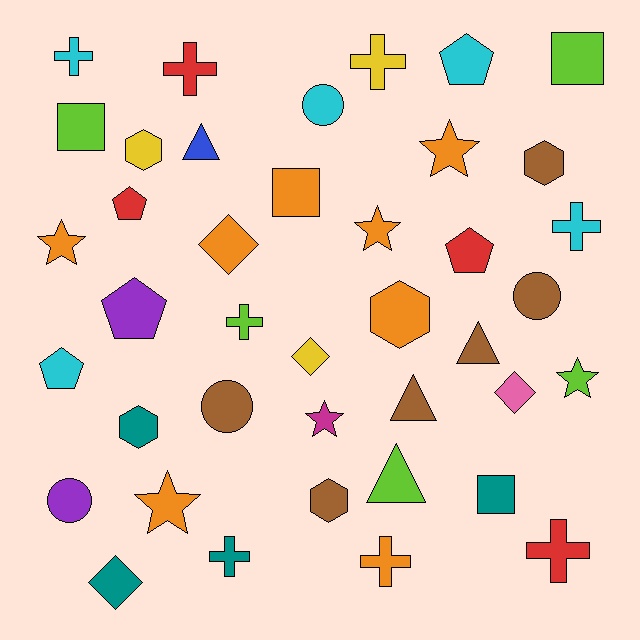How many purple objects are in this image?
There are 2 purple objects.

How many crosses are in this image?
There are 8 crosses.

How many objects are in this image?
There are 40 objects.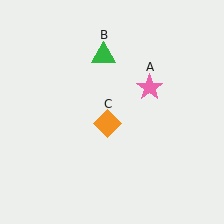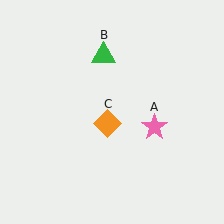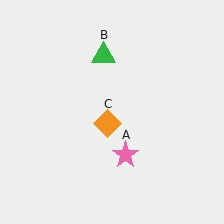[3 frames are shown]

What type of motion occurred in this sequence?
The pink star (object A) rotated clockwise around the center of the scene.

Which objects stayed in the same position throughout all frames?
Green triangle (object B) and orange diamond (object C) remained stationary.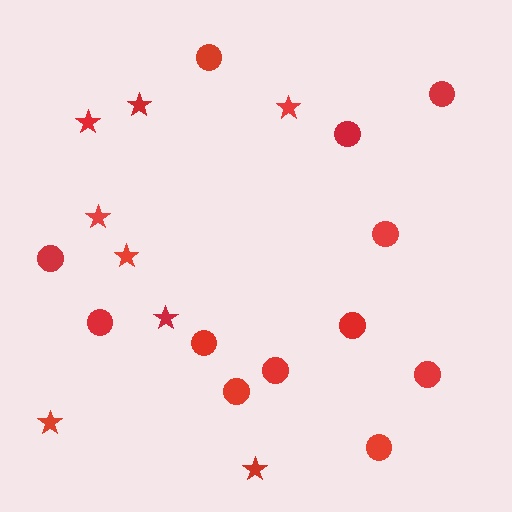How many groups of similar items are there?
There are 2 groups: one group of circles (12) and one group of stars (8).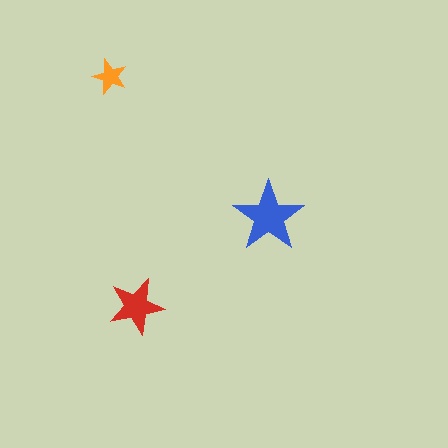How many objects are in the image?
There are 3 objects in the image.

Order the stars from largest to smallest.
the blue one, the red one, the orange one.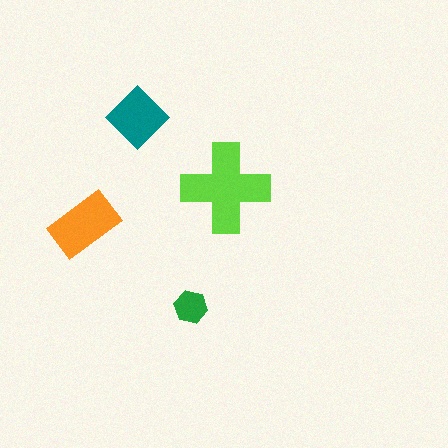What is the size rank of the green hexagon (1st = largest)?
4th.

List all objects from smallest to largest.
The green hexagon, the teal diamond, the orange rectangle, the lime cross.